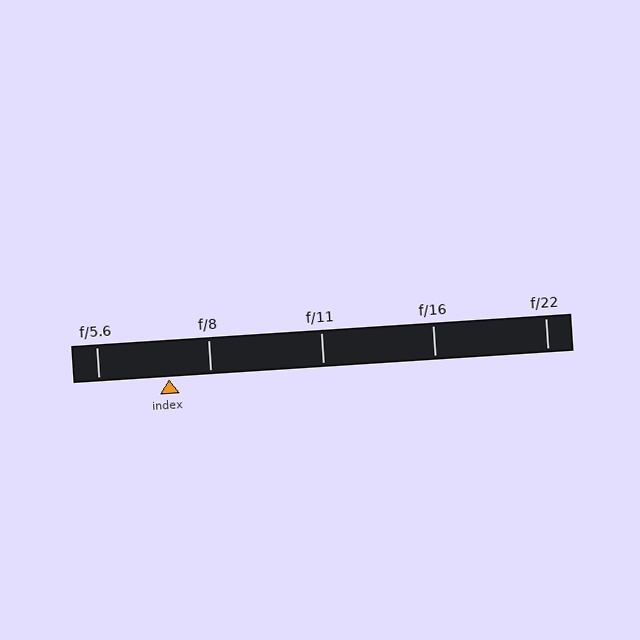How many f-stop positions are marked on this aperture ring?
There are 5 f-stop positions marked.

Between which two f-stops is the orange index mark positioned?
The index mark is between f/5.6 and f/8.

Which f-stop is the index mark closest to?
The index mark is closest to f/8.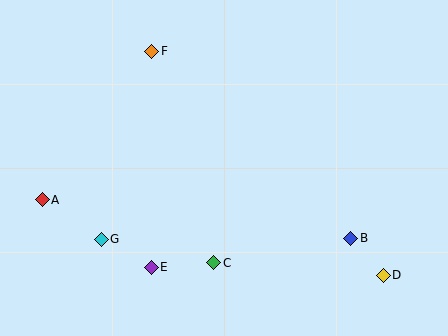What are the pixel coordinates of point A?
Point A is at (42, 200).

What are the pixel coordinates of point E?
Point E is at (151, 267).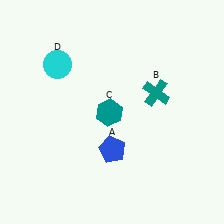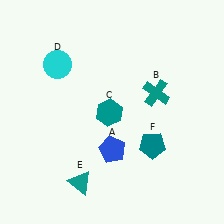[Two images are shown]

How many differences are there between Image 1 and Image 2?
There are 2 differences between the two images.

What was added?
A teal triangle (E), a teal pentagon (F) were added in Image 2.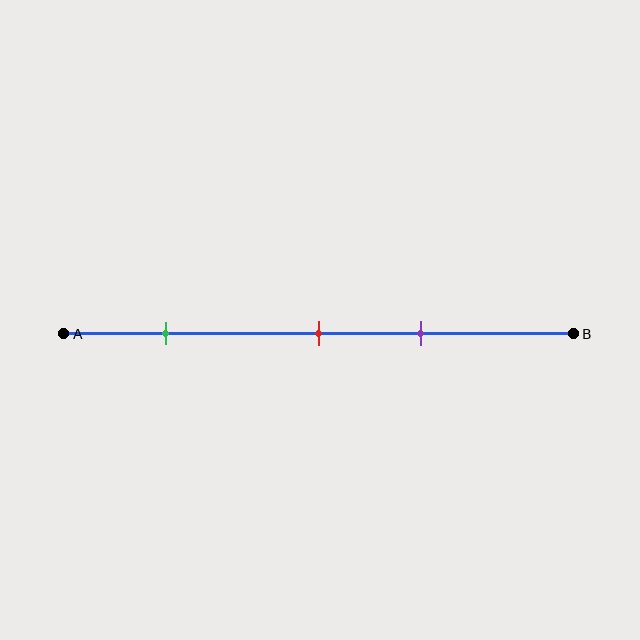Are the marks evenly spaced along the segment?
No, the marks are not evenly spaced.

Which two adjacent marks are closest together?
The red and purple marks are the closest adjacent pair.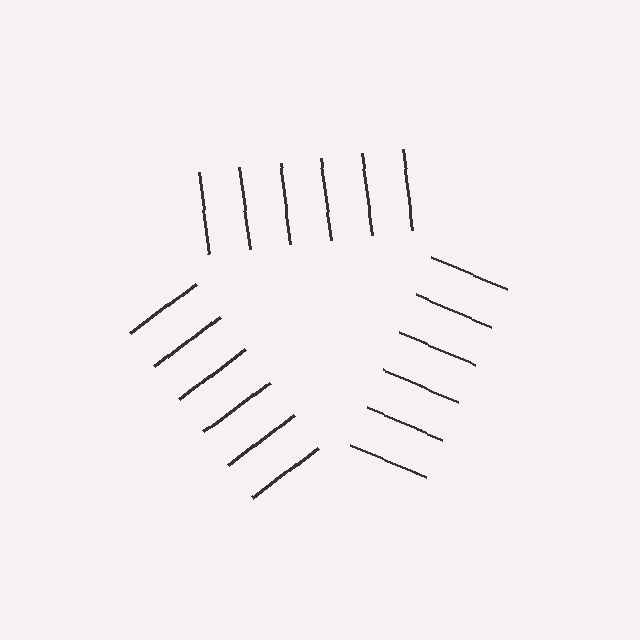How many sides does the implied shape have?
3 sides — the line-ends trace a triangle.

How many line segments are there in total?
18 — 6 along each of the 3 edges.